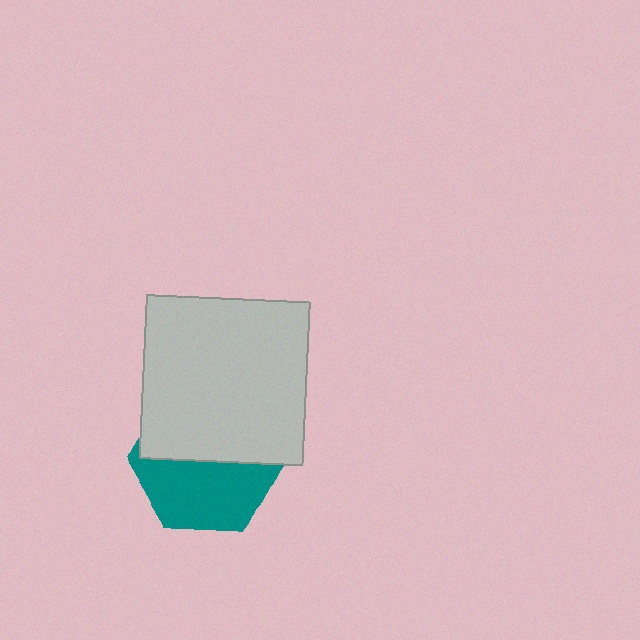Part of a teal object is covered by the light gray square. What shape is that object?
It is a hexagon.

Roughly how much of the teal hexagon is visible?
About half of it is visible (roughly 50%).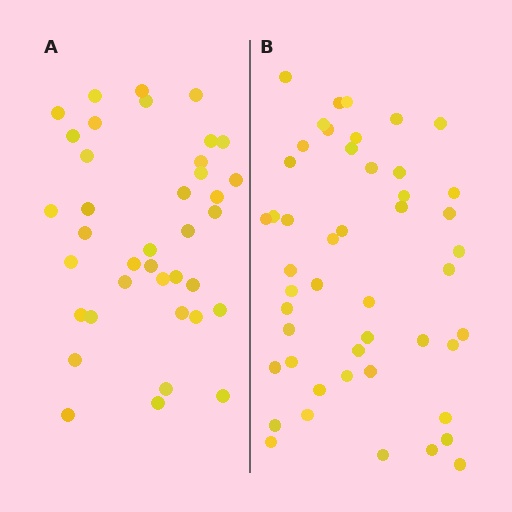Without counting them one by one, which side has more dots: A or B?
Region B (the right region) has more dots.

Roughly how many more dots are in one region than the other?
Region B has roughly 10 or so more dots than region A.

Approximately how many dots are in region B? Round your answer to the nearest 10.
About 50 dots. (The exact count is 48, which rounds to 50.)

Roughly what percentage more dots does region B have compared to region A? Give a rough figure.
About 25% more.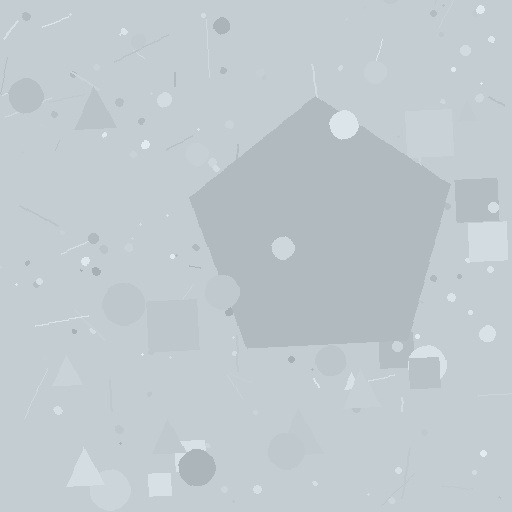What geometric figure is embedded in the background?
A pentagon is embedded in the background.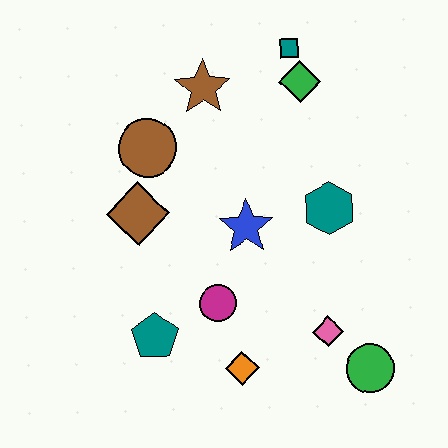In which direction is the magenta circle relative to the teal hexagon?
The magenta circle is to the left of the teal hexagon.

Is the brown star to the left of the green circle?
Yes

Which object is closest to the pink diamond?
The green circle is closest to the pink diamond.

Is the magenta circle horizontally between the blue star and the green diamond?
No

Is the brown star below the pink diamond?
No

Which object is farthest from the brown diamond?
The green circle is farthest from the brown diamond.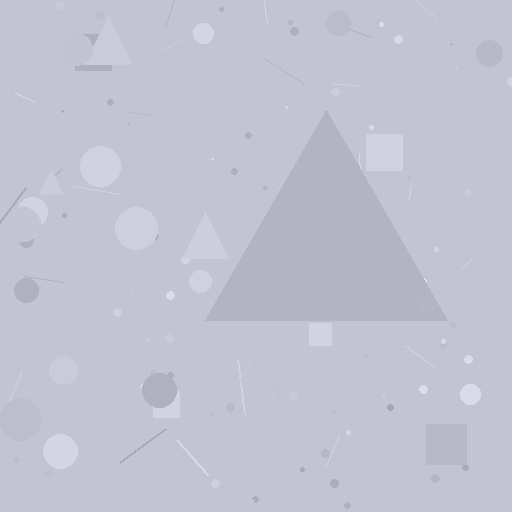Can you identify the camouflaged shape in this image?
The camouflaged shape is a triangle.